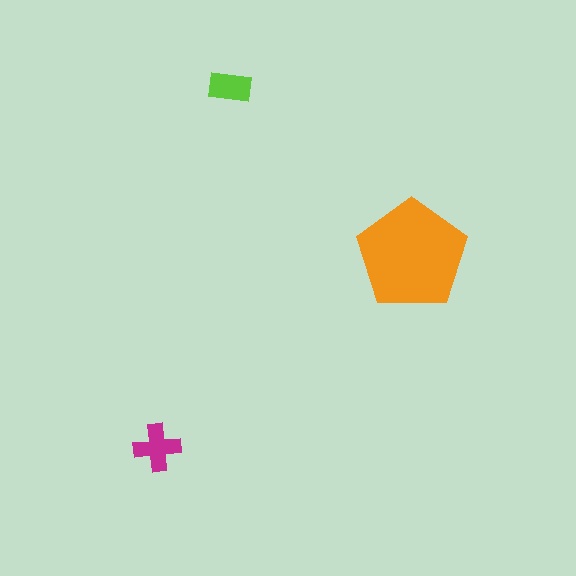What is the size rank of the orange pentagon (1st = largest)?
1st.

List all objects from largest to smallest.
The orange pentagon, the magenta cross, the lime rectangle.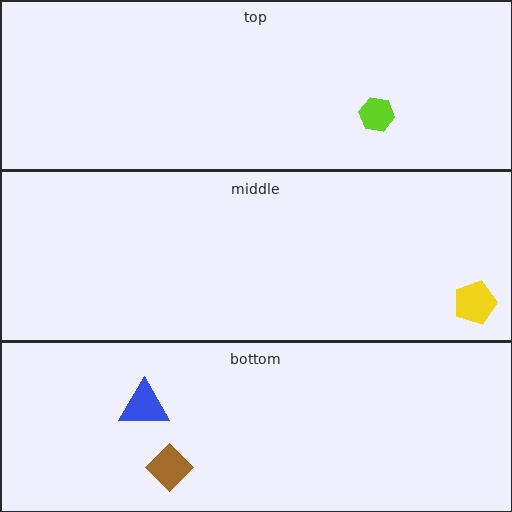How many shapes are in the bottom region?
2.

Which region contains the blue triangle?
The bottom region.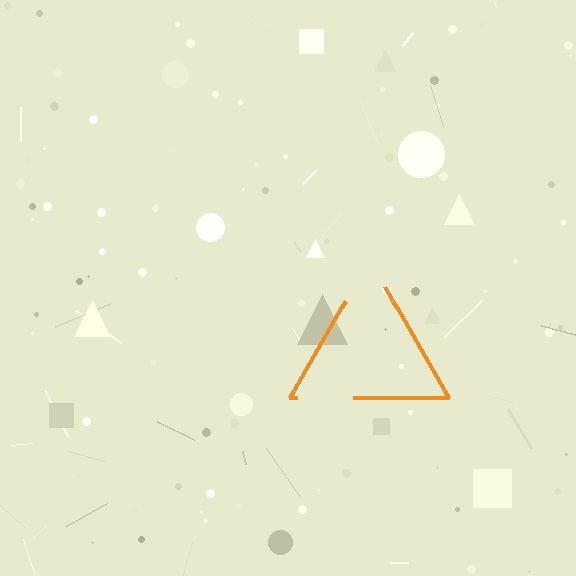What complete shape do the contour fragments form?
The contour fragments form a triangle.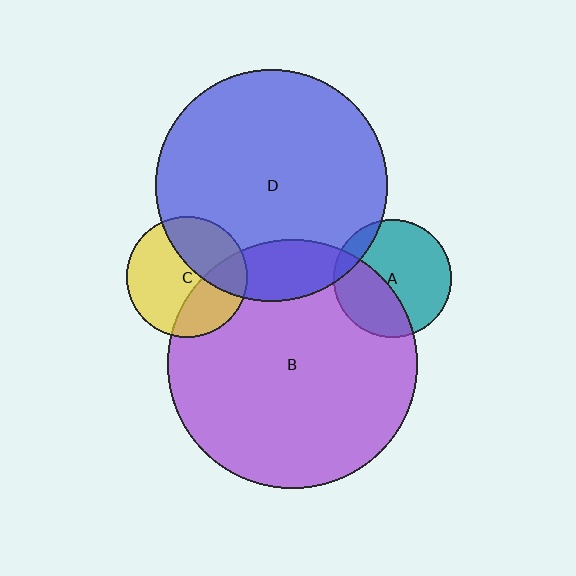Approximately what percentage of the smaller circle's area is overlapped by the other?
Approximately 15%.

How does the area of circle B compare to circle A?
Approximately 4.5 times.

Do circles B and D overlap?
Yes.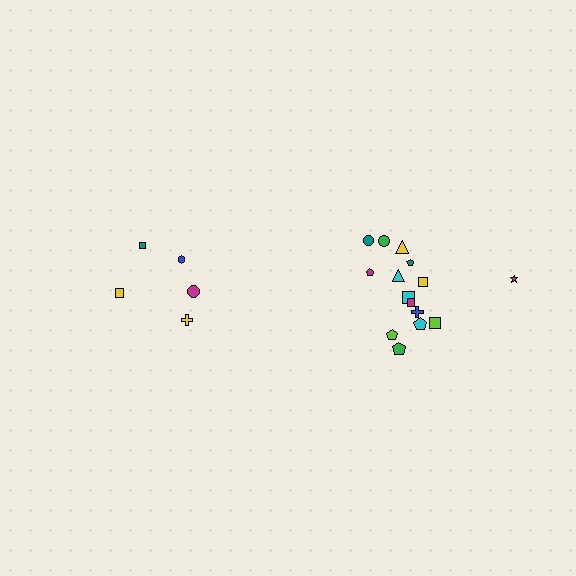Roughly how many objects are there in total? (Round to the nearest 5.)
Roughly 20 objects in total.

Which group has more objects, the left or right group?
The right group.